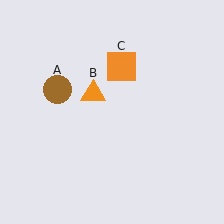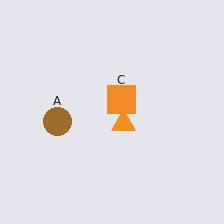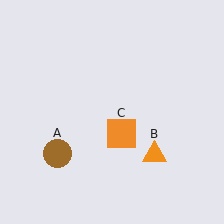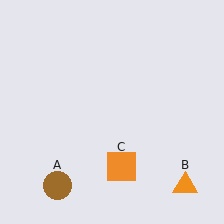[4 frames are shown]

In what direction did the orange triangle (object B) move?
The orange triangle (object B) moved down and to the right.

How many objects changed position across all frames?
3 objects changed position: brown circle (object A), orange triangle (object B), orange square (object C).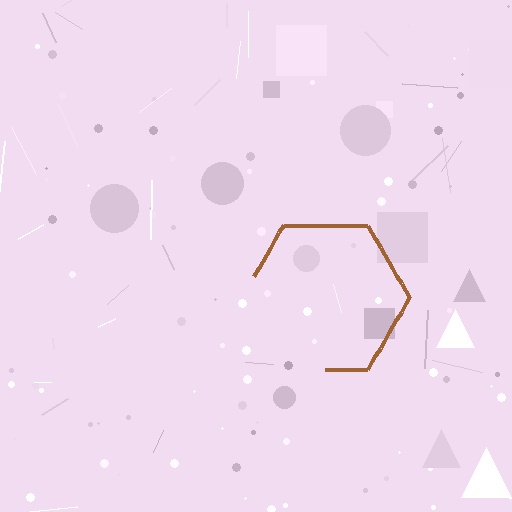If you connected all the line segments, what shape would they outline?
They would outline a hexagon.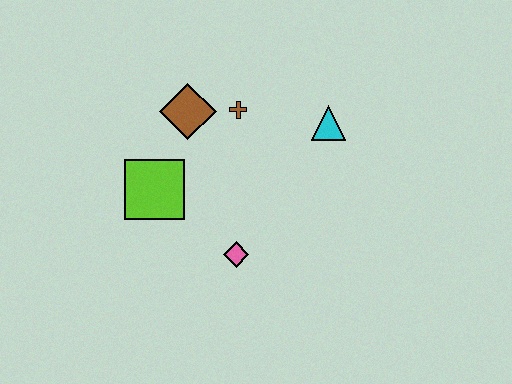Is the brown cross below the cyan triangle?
No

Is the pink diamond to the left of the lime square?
No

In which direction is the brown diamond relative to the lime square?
The brown diamond is above the lime square.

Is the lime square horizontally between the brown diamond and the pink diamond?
No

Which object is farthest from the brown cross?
The pink diamond is farthest from the brown cross.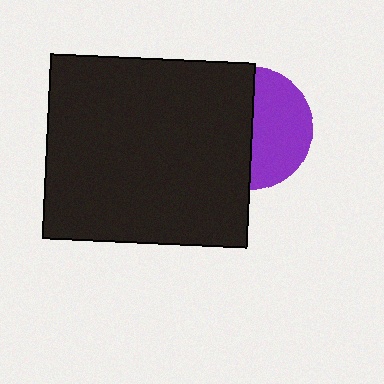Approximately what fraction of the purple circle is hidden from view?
Roughly 51% of the purple circle is hidden behind the black rectangle.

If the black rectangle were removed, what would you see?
You would see the complete purple circle.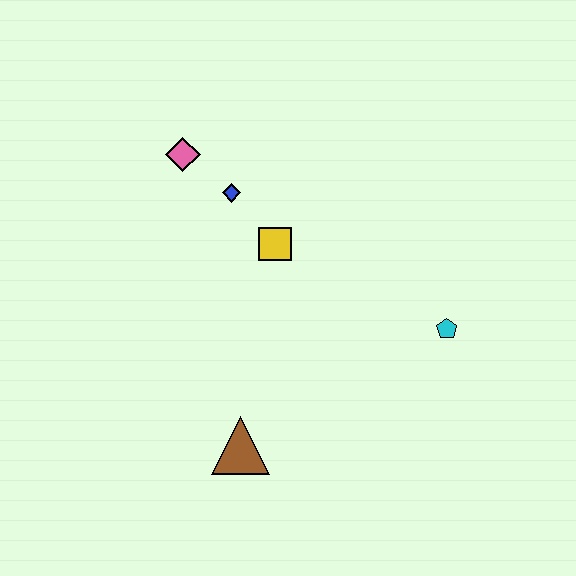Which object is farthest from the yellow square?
The brown triangle is farthest from the yellow square.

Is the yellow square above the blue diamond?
No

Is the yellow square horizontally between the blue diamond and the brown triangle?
No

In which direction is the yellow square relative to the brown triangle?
The yellow square is above the brown triangle.